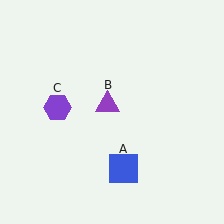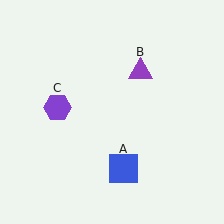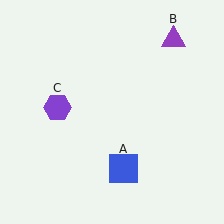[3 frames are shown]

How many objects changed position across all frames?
1 object changed position: purple triangle (object B).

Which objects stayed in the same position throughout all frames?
Blue square (object A) and purple hexagon (object C) remained stationary.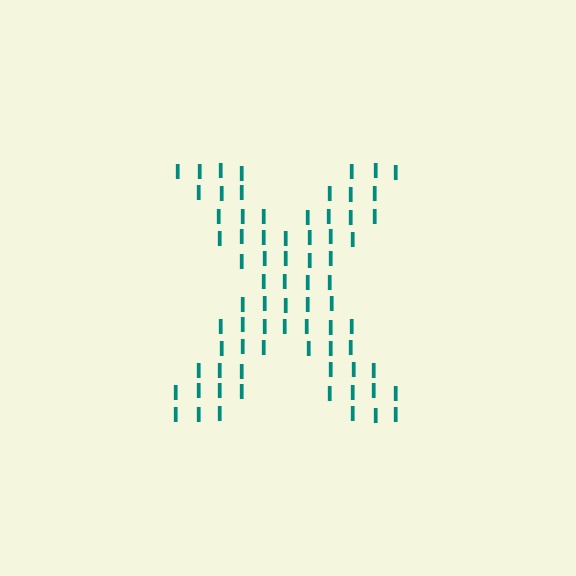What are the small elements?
The small elements are letter I's.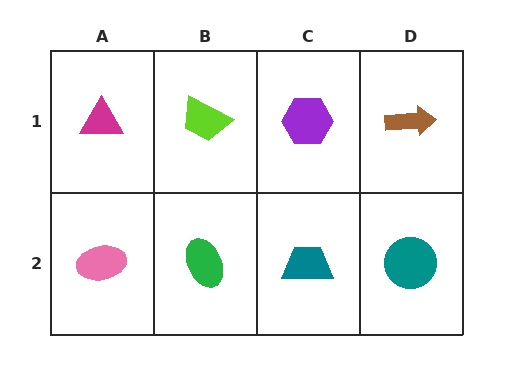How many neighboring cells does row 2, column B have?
3.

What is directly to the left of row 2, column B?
A pink ellipse.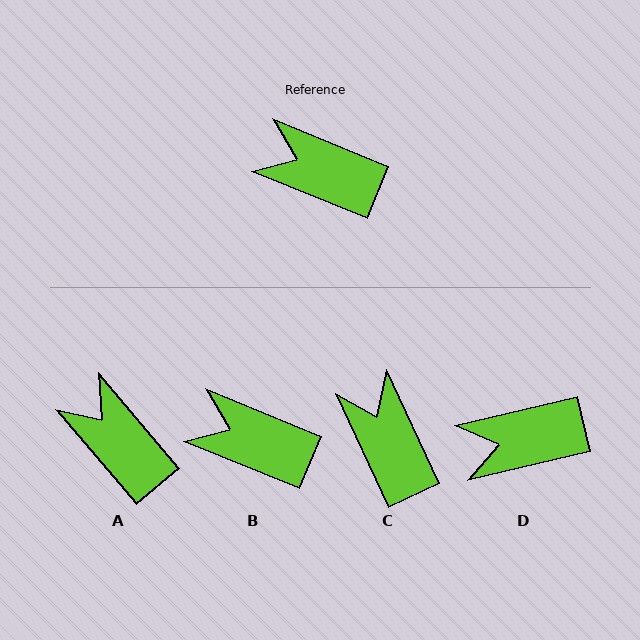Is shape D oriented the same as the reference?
No, it is off by about 36 degrees.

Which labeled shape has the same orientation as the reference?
B.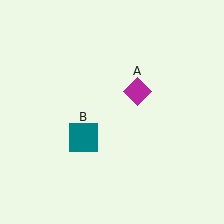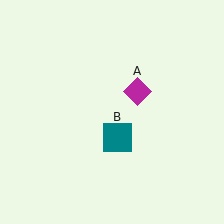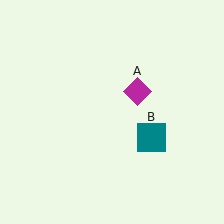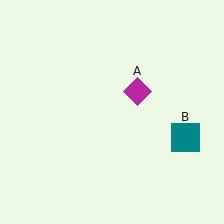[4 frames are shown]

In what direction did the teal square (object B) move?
The teal square (object B) moved right.